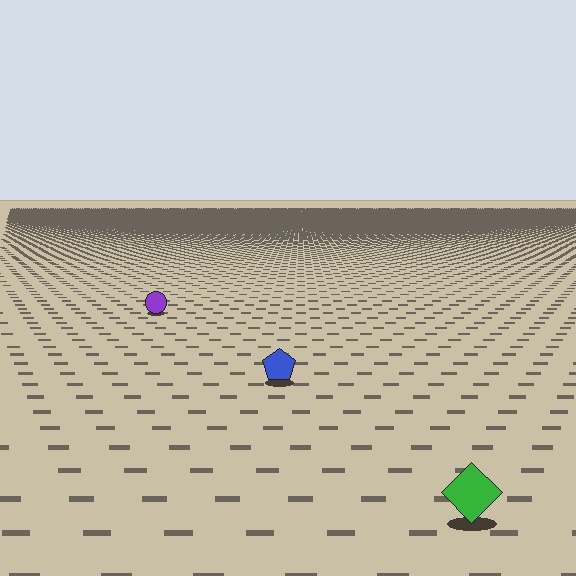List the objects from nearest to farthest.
From nearest to farthest: the green diamond, the blue pentagon, the purple circle.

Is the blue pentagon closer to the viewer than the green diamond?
No. The green diamond is closer — you can tell from the texture gradient: the ground texture is coarser near it.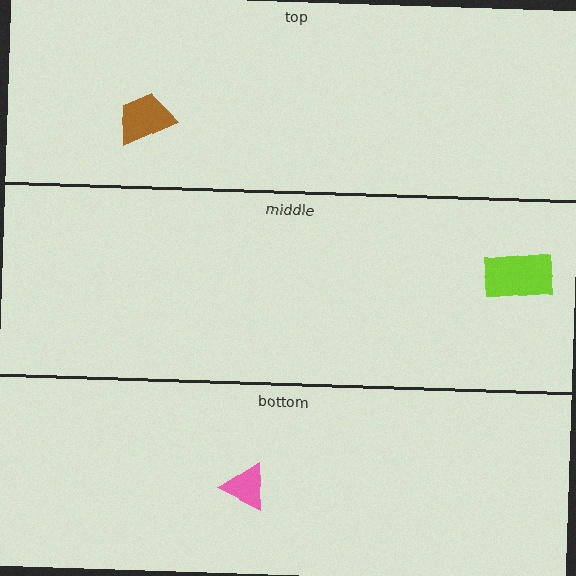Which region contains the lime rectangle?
The middle region.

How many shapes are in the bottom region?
1.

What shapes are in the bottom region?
The pink triangle.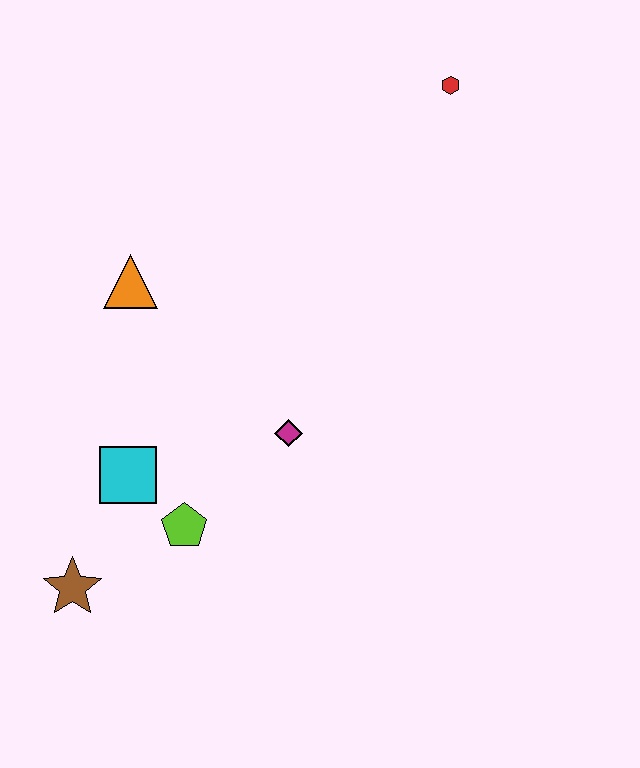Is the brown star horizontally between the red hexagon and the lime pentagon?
No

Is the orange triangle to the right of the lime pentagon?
No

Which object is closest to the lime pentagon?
The cyan square is closest to the lime pentagon.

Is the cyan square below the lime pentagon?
No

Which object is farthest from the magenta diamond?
The red hexagon is farthest from the magenta diamond.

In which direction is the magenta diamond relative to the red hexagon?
The magenta diamond is below the red hexagon.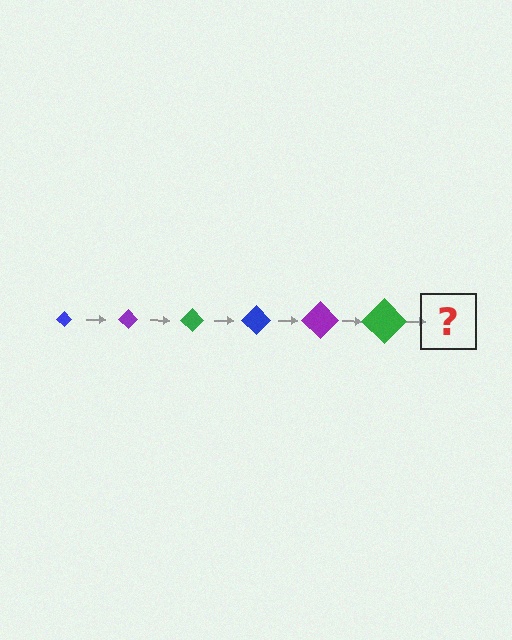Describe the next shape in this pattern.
It should be a blue diamond, larger than the previous one.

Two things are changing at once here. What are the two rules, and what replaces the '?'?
The two rules are that the diamond grows larger each step and the color cycles through blue, purple, and green. The '?' should be a blue diamond, larger than the previous one.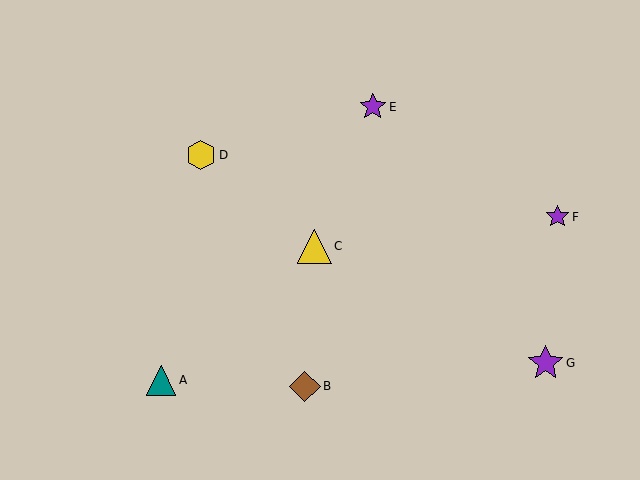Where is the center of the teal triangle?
The center of the teal triangle is at (161, 380).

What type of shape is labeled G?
Shape G is a purple star.